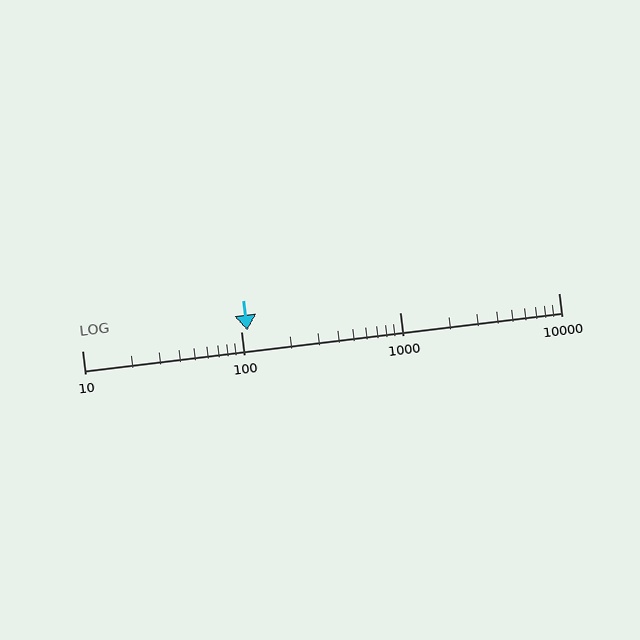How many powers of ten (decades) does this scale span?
The scale spans 3 decades, from 10 to 10000.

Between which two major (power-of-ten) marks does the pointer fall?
The pointer is between 100 and 1000.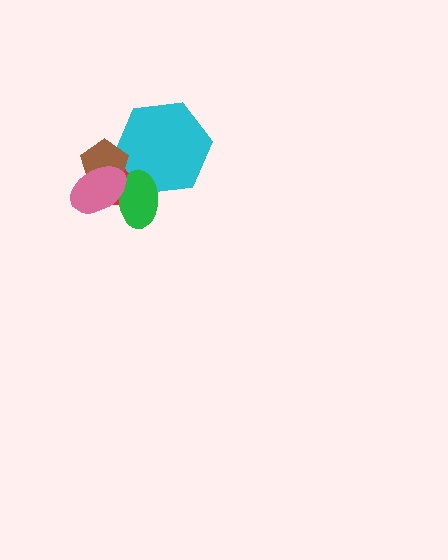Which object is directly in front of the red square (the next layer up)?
The cyan hexagon is directly in front of the red square.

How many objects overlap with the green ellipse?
4 objects overlap with the green ellipse.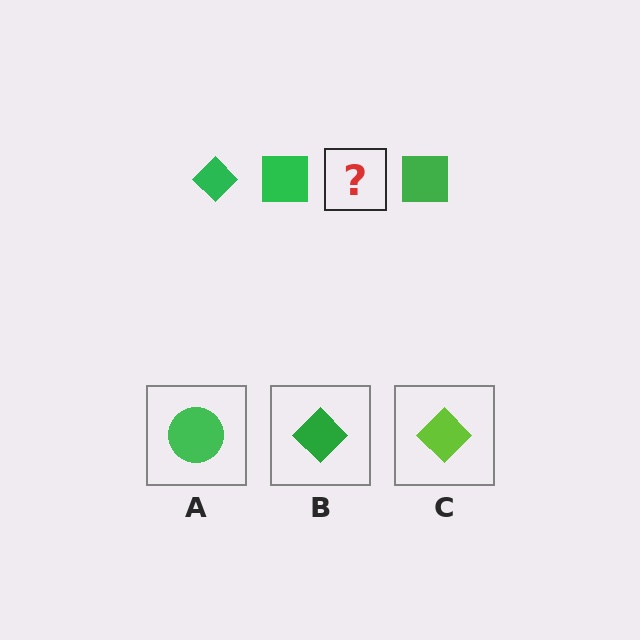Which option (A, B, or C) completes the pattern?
B.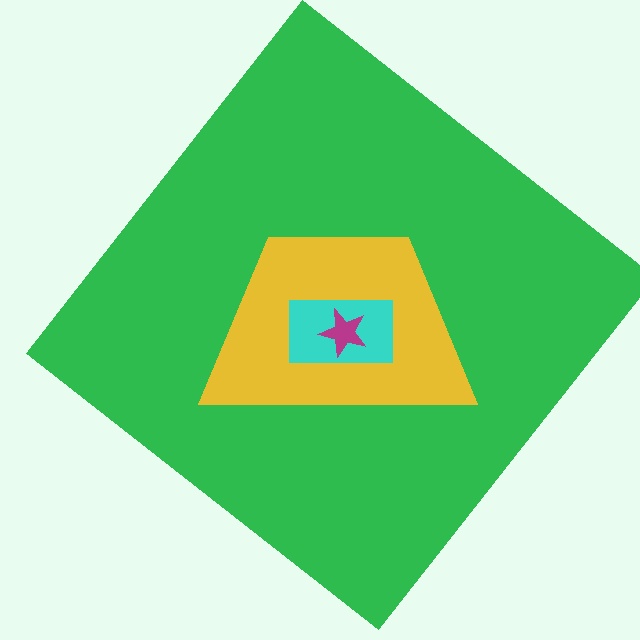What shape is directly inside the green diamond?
The yellow trapezoid.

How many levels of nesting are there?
4.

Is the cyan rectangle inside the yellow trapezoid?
Yes.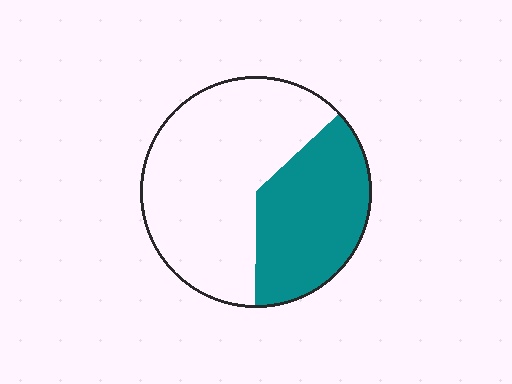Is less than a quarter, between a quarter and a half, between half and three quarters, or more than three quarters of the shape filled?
Between a quarter and a half.